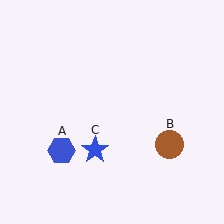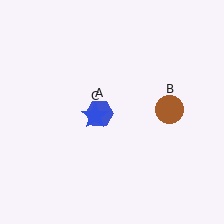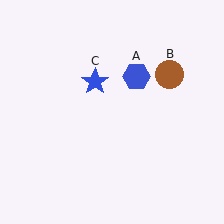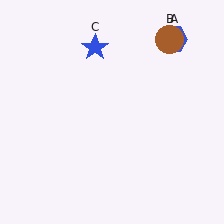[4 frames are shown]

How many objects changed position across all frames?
3 objects changed position: blue hexagon (object A), brown circle (object B), blue star (object C).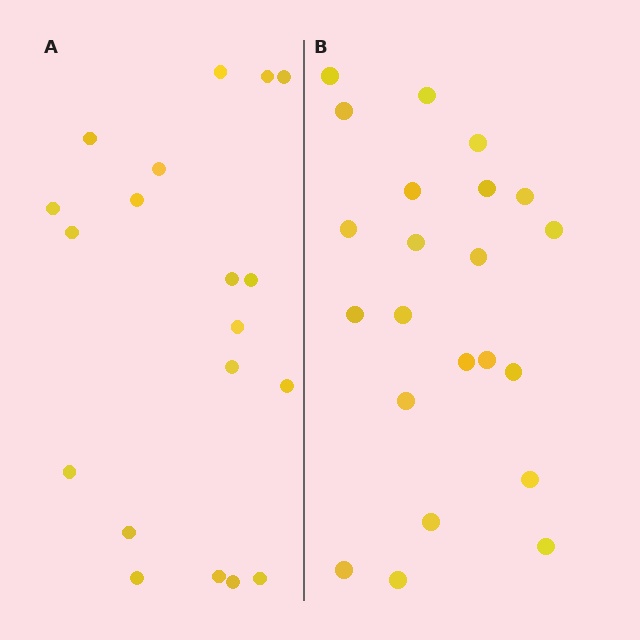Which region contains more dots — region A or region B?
Region B (the right region) has more dots.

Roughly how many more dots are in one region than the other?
Region B has just a few more — roughly 2 or 3 more dots than region A.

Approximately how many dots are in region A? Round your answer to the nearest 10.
About 20 dots. (The exact count is 19, which rounds to 20.)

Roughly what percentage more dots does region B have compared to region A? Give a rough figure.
About 15% more.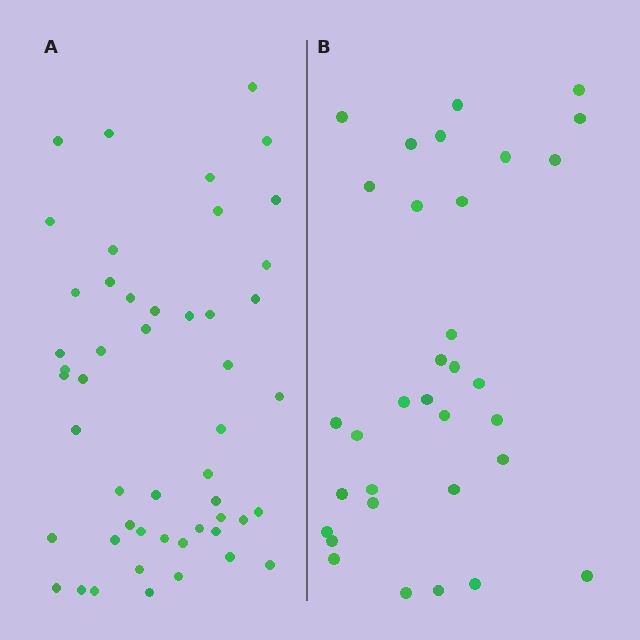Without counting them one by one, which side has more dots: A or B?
Region A (the left region) has more dots.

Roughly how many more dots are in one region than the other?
Region A has approximately 15 more dots than region B.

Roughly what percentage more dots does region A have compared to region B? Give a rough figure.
About 50% more.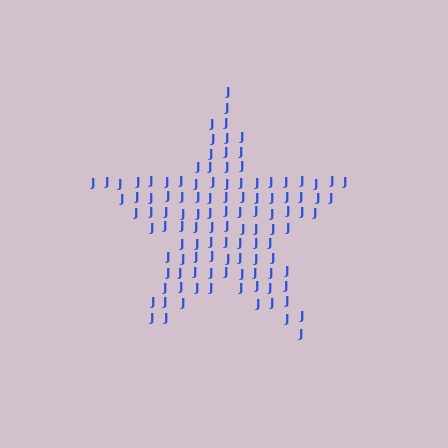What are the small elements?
The small elements are letter J's.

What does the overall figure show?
The overall figure shows a star.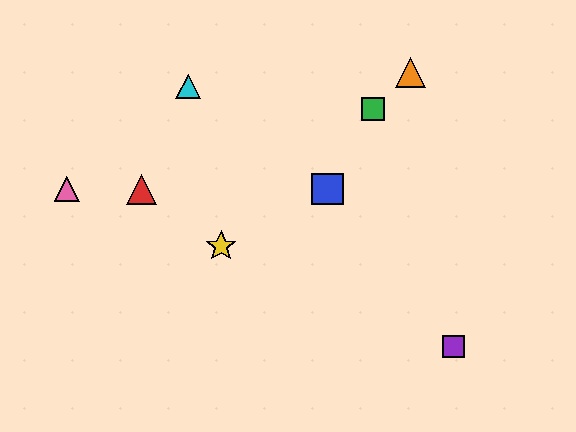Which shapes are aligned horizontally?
The red triangle, the blue square, the pink triangle are aligned horizontally.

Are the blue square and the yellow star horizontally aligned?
No, the blue square is at y≈189 and the yellow star is at y≈246.